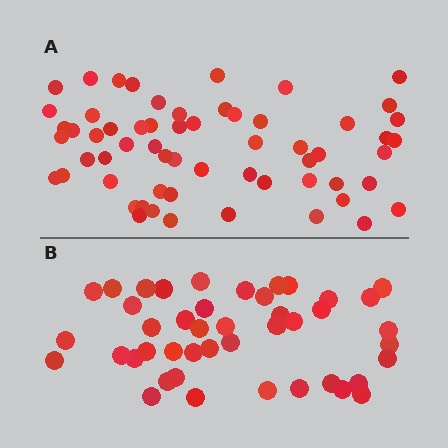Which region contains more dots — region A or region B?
Region A (the top region) has more dots.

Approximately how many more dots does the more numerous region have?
Region A has approximately 15 more dots than region B.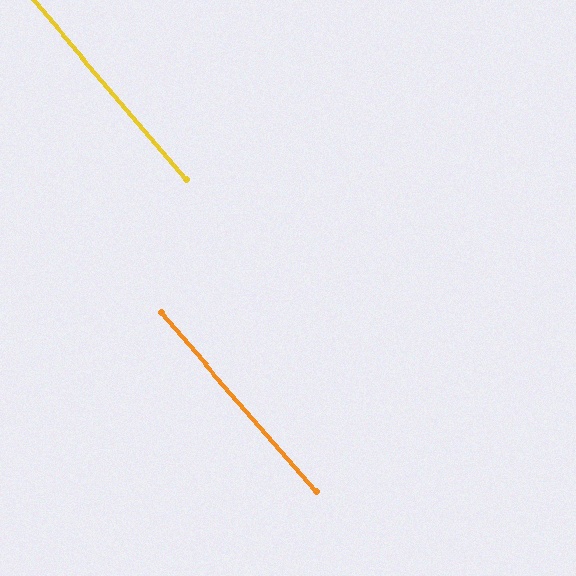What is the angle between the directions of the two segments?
Approximately 1 degree.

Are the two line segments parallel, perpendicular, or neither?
Parallel — their directions differ by only 0.8°.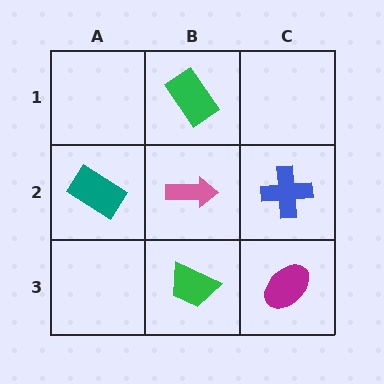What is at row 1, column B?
A green rectangle.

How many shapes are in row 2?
3 shapes.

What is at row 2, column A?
A teal rectangle.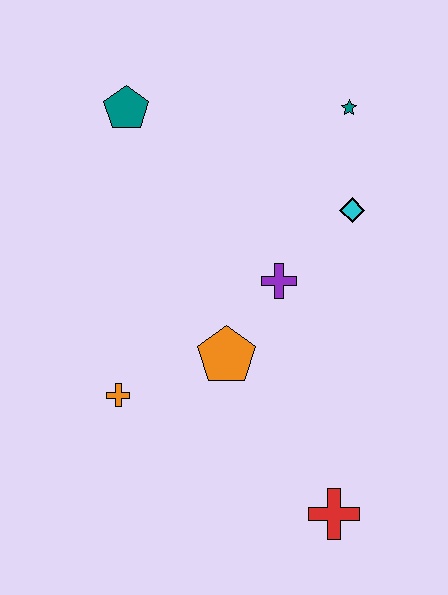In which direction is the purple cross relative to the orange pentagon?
The purple cross is above the orange pentagon.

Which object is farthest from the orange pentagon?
The teal star is farthest from the orange pentagon.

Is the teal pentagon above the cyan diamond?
Yes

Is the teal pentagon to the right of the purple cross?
No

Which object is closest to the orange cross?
The orange pentagon is closest to the orange cross.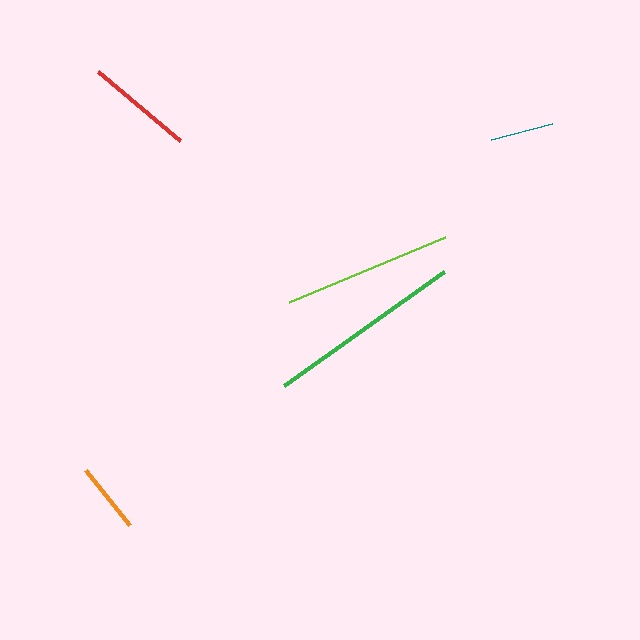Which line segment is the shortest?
The teal line is the shortest at approximately 63 pixels.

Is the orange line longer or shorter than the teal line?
The orange line is longer than the teal line.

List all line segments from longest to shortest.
From longest to shortest: green, lime, red, orange, teal.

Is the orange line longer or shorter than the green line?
The green line is longer than the orange line.